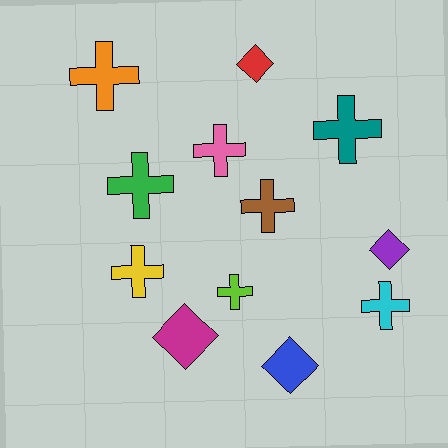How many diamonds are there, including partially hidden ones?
There are 4 diamonds.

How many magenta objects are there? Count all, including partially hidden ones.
There is 1 magenta object.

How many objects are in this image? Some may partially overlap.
There are 12 objects.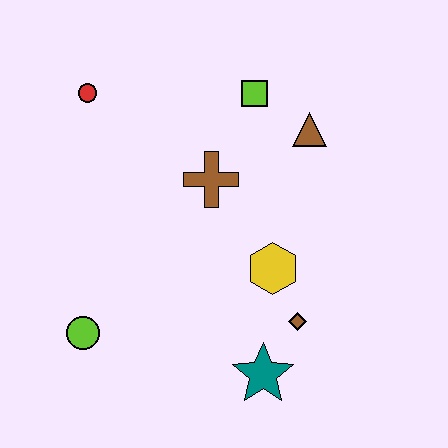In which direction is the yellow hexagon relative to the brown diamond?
The yellow hexagon is above the brown diamond.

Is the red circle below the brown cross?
No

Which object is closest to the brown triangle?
The lime square is closest to the brown triangle.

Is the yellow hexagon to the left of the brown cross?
No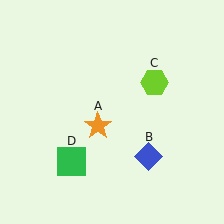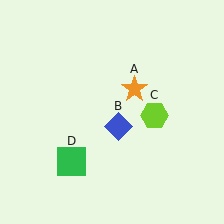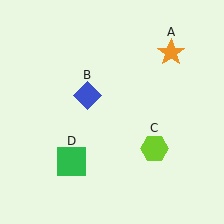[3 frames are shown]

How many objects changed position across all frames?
3 objects changed position: orange star (object A), blue diamond (object B), lime hexagon (object C).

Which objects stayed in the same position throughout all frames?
Green square (object D) remained stationary.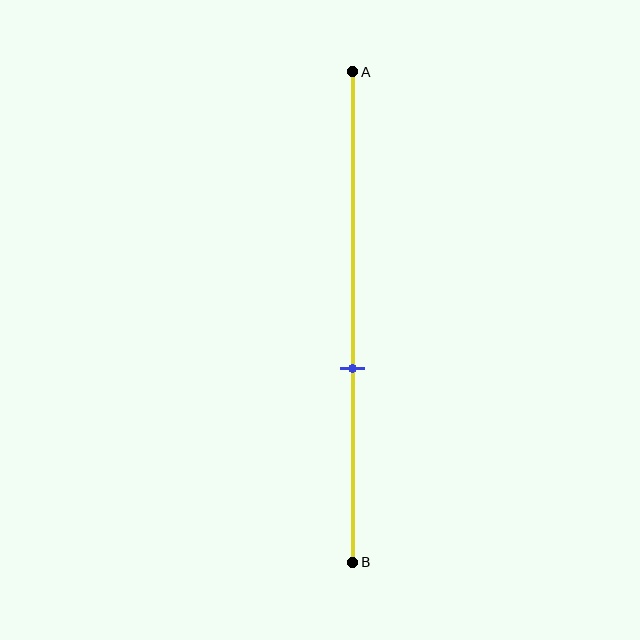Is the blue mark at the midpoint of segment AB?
No, the mark is at about 60% from A, not at the 50% midpoint.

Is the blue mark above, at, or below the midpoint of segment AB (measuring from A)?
The blue mark is below the midpoint of segment AB.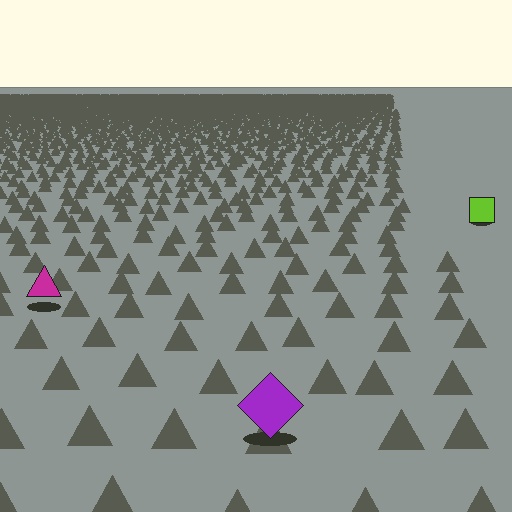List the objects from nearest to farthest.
From nearest to farthest: the purple diamond, the magenta triangle, the lime square.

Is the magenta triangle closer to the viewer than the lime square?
Yes. The magenta triangle is closer — you can tell from the texture gradient: the ground texture is coarser near it.